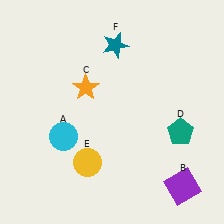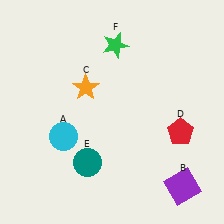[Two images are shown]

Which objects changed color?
D changed from teal to red. E changed from yellow to teal. F changed from teal to green.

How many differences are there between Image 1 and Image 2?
There are 3 differences between the two images.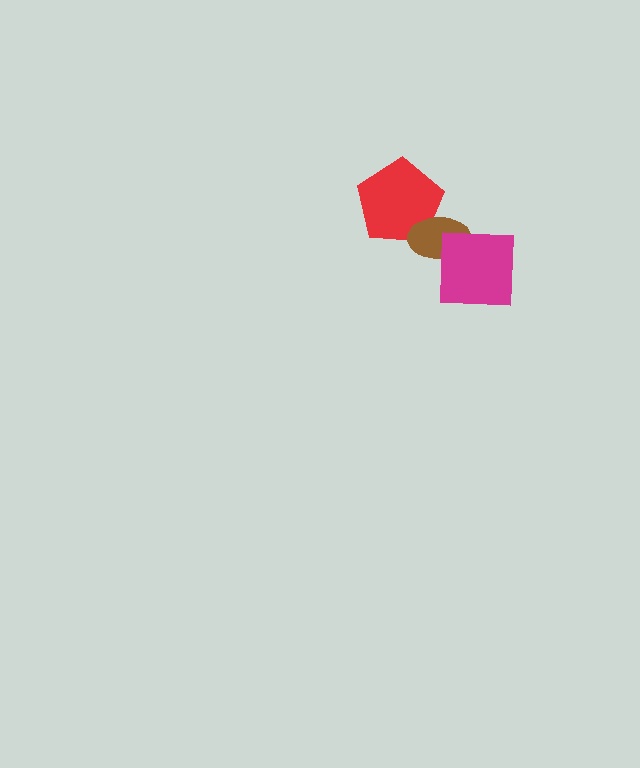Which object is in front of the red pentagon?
The brown ellipse is in front of the red pentagon.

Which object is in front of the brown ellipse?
The magenta square is in front of the brown ellipse.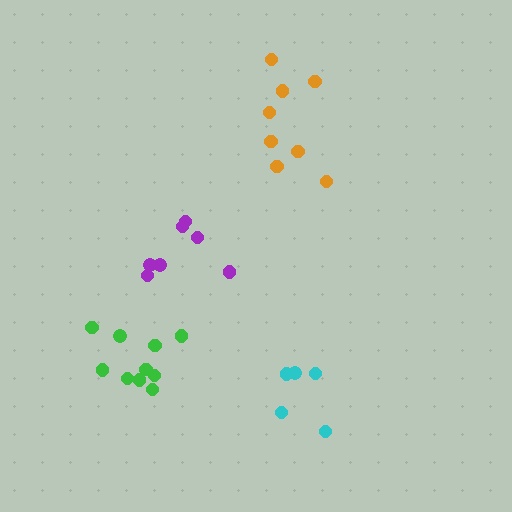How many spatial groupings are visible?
There are 4 spatial groupings.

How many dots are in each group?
Group 1: 7 dots, Group 2: 5 dots, Group 3: 8 dots, Group 4: 10 dots (30 total).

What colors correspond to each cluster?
The clusters are colored: purple, cyan, orange, green.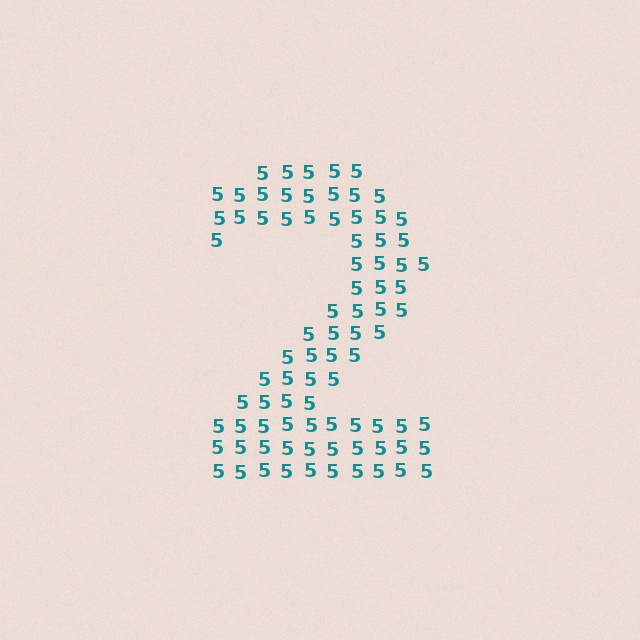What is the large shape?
The large shape is the digit 2.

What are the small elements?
The small elements are digit 5's.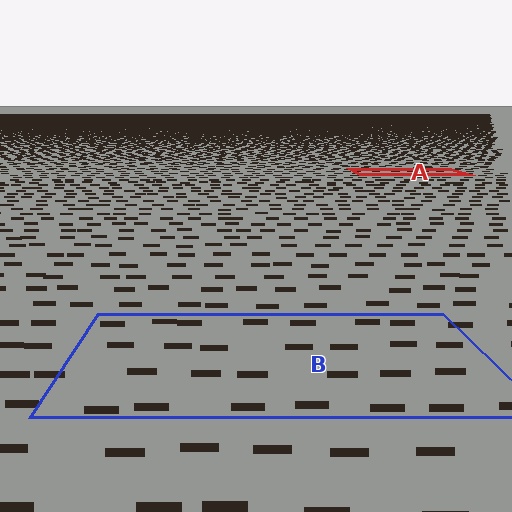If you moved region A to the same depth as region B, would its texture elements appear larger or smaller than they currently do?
They would appear larger. At a closer depth, the same texture elements are projected at a bigger on-screen size.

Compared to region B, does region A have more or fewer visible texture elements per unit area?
Region A has more texture elements per unit area — they are packed more densely because it is farther away.